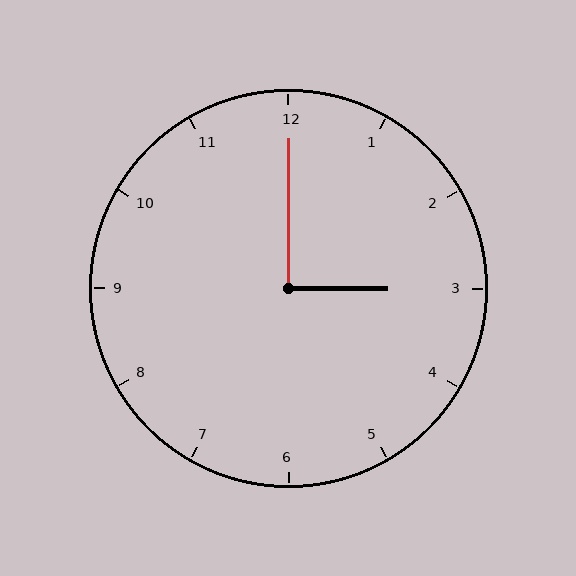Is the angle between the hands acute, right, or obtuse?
It is right.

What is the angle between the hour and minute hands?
Approximately 90 degrees.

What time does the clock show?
3:00.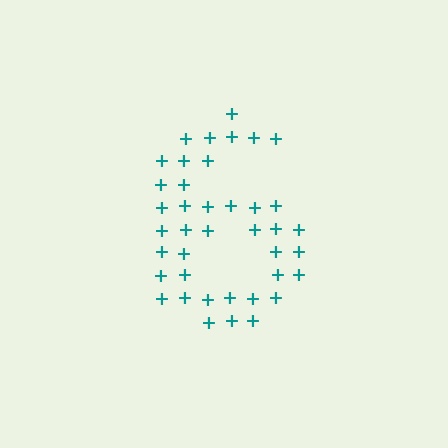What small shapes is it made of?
It is made of small plus signs.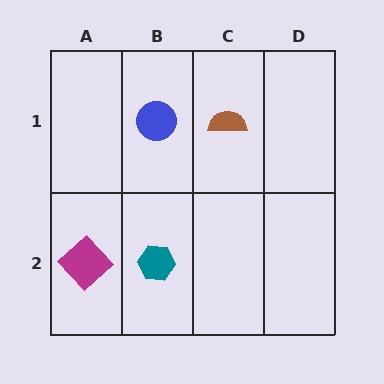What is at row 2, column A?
A magenta diamond.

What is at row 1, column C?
A brown semicircle.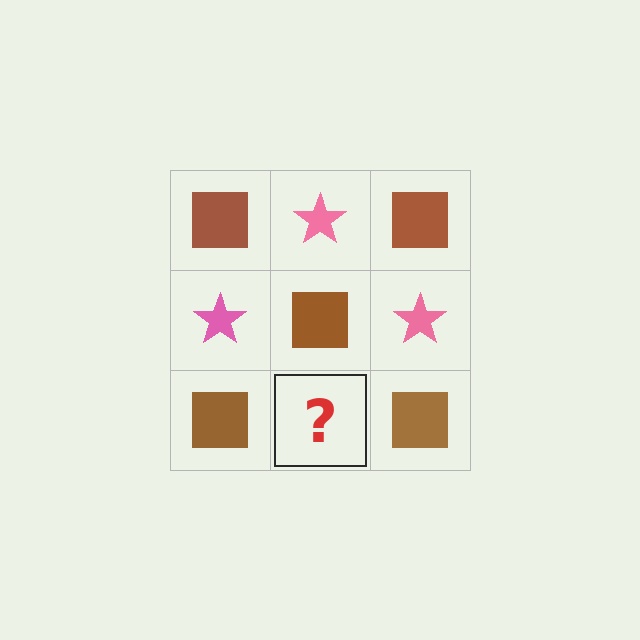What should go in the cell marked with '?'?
The missing cell should contain a pink star.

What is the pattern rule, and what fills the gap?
The rule is that it alternates brown square and pink star in a checkerboard pattern. The gap should be filled with a pink star.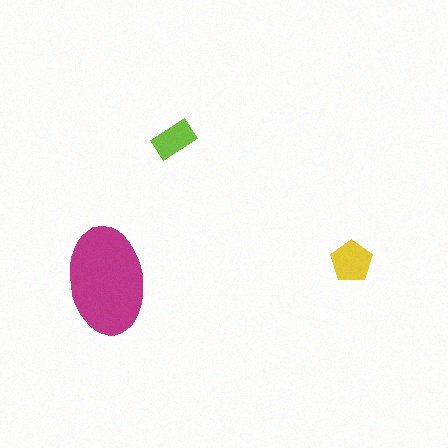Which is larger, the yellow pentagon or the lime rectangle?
The yellow pentagon.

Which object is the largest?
The magenta ellipse.